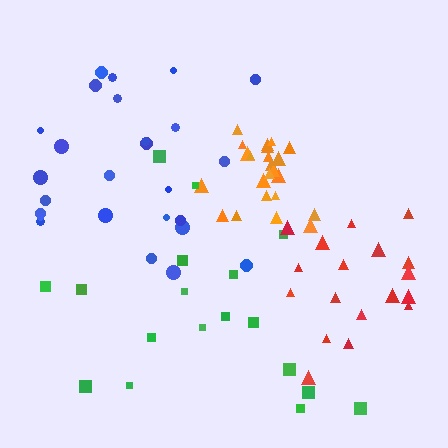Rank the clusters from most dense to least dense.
orange, red, blue, green.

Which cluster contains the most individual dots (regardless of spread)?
Blue (26).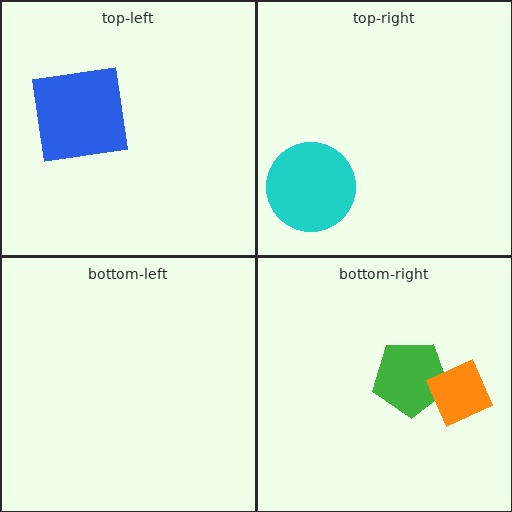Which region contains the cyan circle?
The top-right region.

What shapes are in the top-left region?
The blue square.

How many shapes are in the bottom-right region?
2.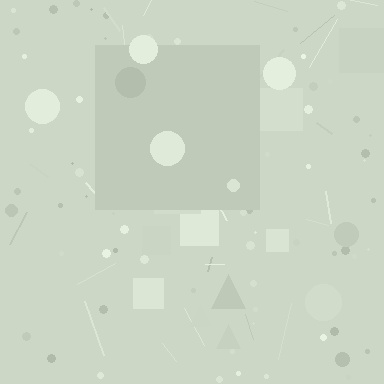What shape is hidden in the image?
A square is hidden in the image.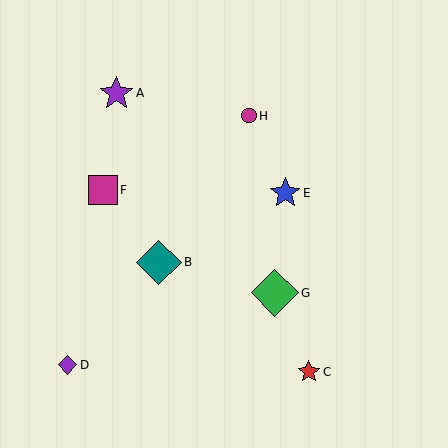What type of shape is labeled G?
Shape G is a green diamond.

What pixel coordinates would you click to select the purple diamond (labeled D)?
Click at (68, 365) to select the purple diamond D.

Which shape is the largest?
The green diamond (labeled G) is the largest.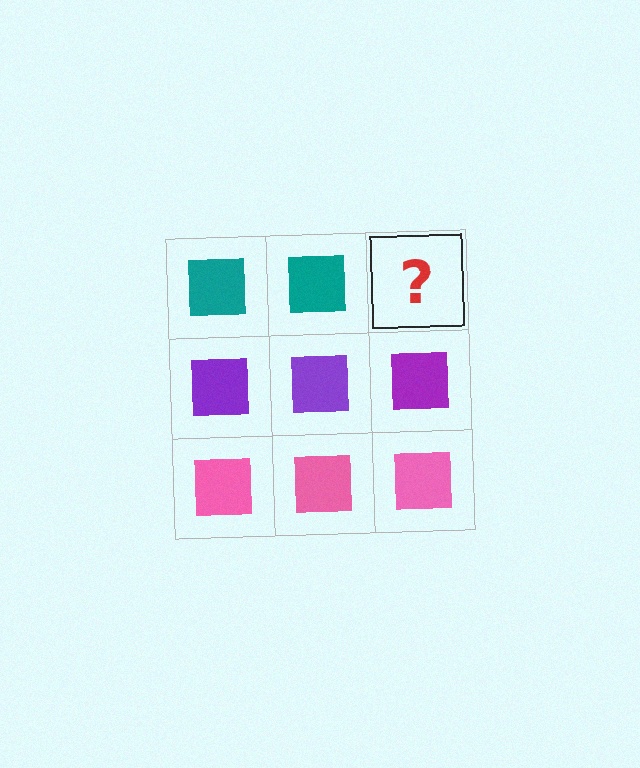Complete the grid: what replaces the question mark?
The question mark should be replaced with a teal square.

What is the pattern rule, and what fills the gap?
The rule is that each row has a consistent color. The gap should be filled with a teal square.